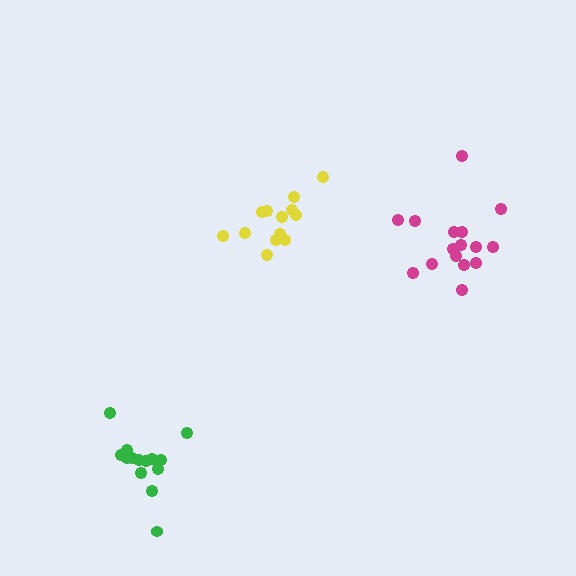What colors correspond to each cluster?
The clusters are colored: magenta, yellow, green.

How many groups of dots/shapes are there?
There are 3 groups.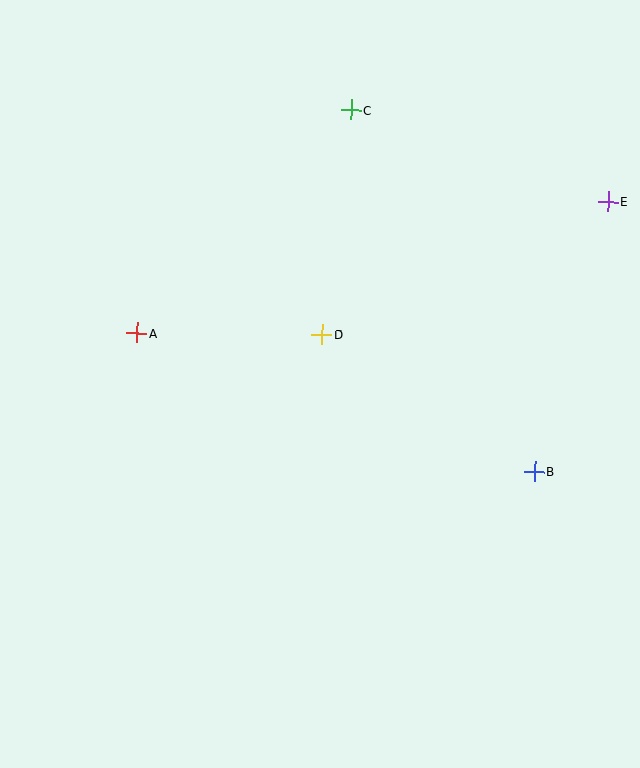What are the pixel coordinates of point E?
Point E is at (608, 201).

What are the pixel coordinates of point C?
Point C is at (351, 110).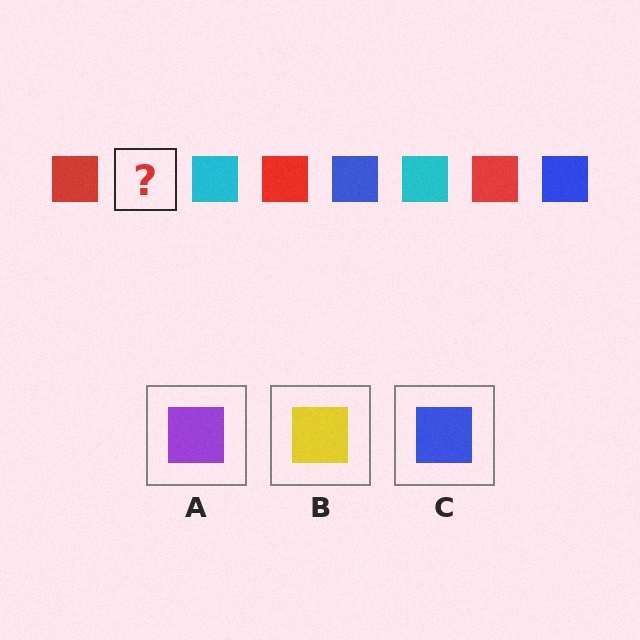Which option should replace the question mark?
Option C.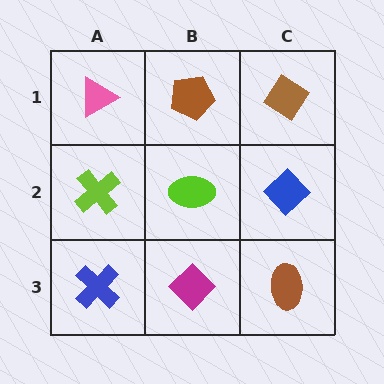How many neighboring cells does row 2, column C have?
3.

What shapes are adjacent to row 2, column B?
A brown pentagon (row 1, column B), a magenta diamond (row 3, column B), a lime cross (row 2, column A), a blue diamond (row 2, column C).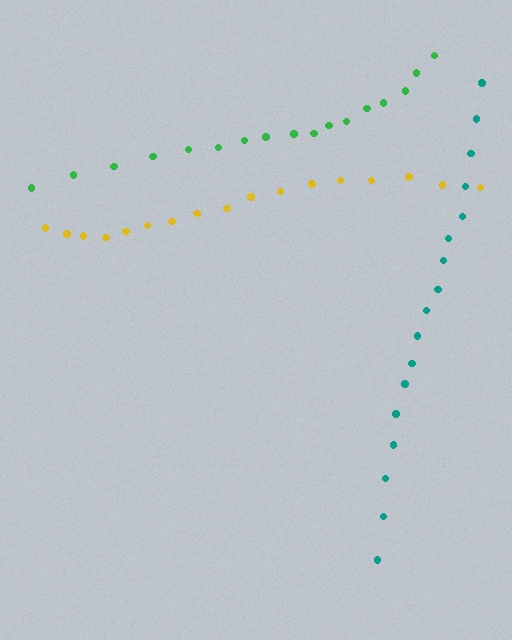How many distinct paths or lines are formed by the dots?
There are 3 distinct paths.